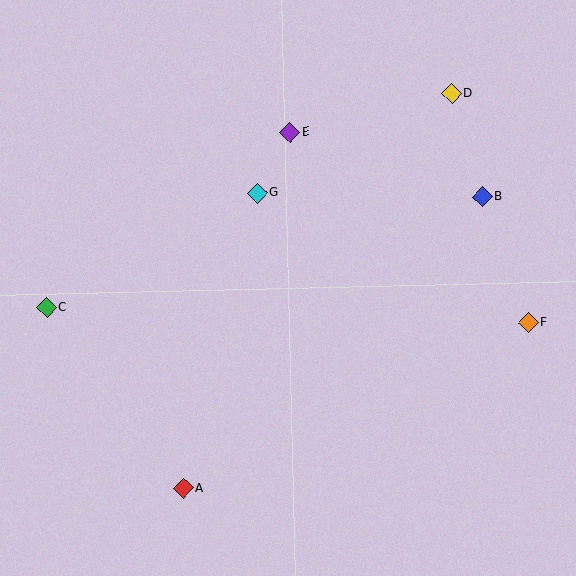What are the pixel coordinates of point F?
Point F is at (528, 323).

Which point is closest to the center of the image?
Point G at (257, 193) is closest to the center.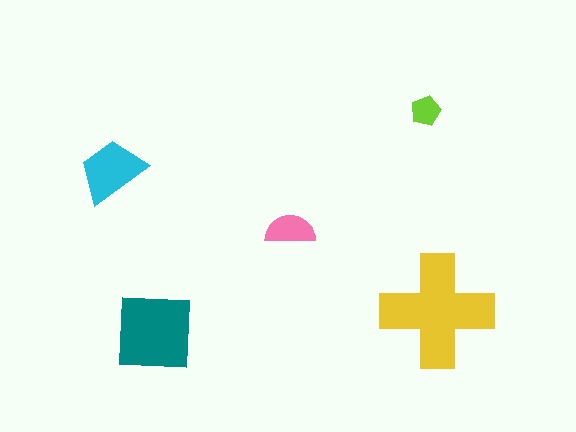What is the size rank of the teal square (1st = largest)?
2nd.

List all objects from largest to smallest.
The yellow cross, the teal square, the cyan trapezoid, the pink semicircle, the lime pentagon.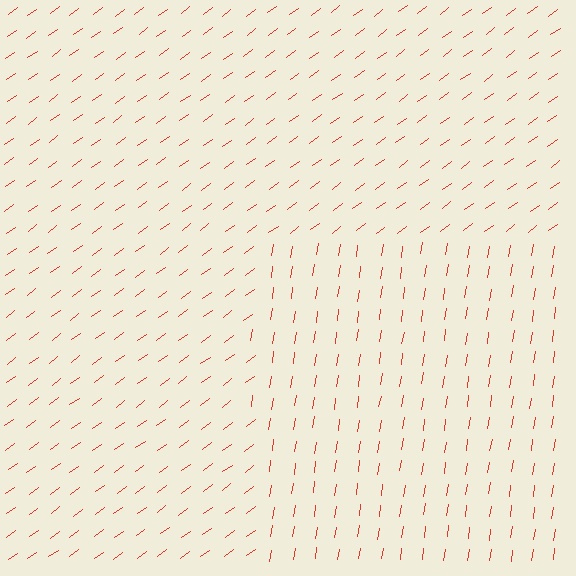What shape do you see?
I see a rectangle.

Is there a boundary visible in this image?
Yes, there is a texture boundary formed by a change in line orientation.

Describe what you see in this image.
The image is filled with small red line segments. A rectangle region in the image has lines oriented differently from the surrounding lines, creating a visible texture boundary.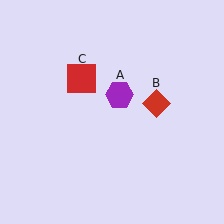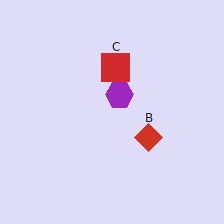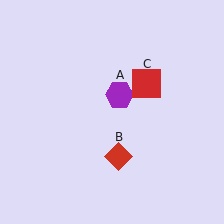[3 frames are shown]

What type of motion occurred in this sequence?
The red diamond (object B), red square (object C) rotated clockwise around the center of the scene.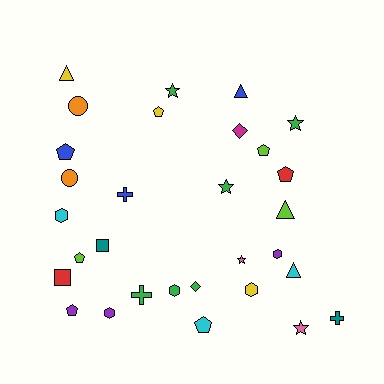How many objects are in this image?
There are 30 objects.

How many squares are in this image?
There are 2 squares.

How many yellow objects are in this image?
There are 3 yellow objects.